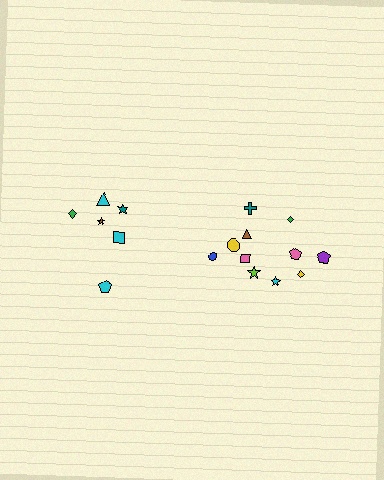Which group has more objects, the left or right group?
The right group.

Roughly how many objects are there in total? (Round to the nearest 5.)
Roughly 15 objects in total.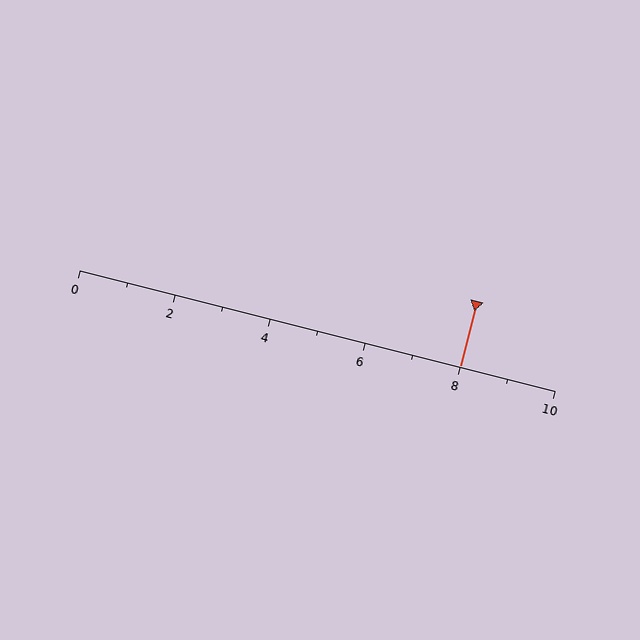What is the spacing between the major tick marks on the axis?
The major ticks are spaced 2 apart.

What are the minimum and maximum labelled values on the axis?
The axis runs from 0 to 10.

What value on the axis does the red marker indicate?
The marker indicates approximately 8.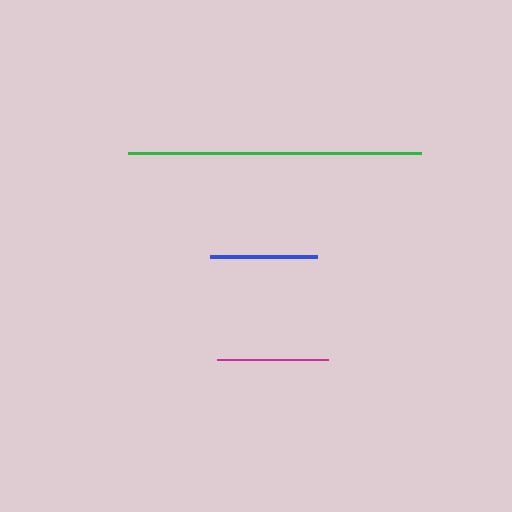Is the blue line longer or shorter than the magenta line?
The magenta line is longer than the blue line.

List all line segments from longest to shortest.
From longest to shortest: green, magenta, blue.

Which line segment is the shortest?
The blue line is the shortest at approximately 107 pixels.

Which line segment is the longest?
The green line is the longest at approximately 292 pixels.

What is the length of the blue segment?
The blue segment is approximately 107 pixels long.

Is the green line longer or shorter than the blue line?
The green line is longer than the blue line.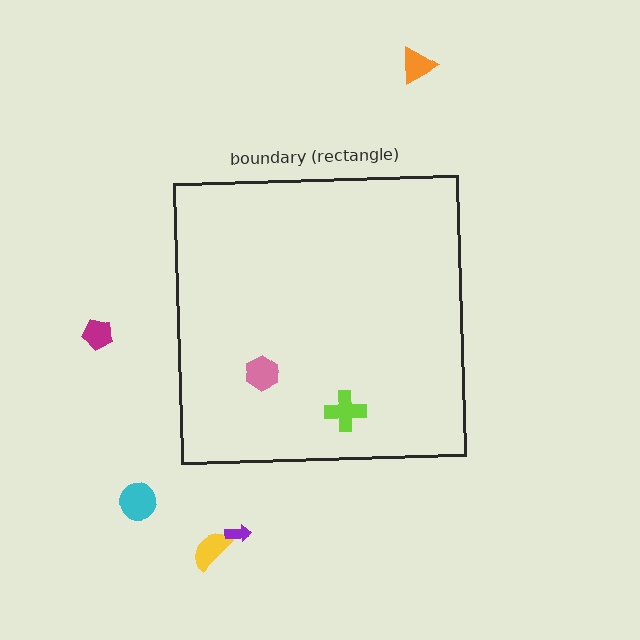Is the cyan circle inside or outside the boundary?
Outside.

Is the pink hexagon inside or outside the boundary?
Inside.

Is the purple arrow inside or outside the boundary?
Outside.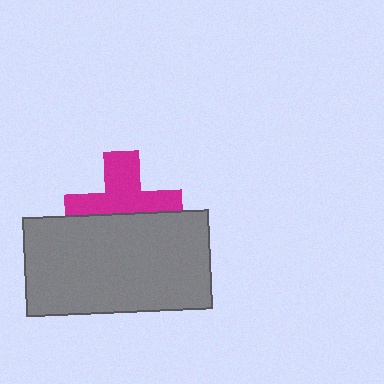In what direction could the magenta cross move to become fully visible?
The magenta cross could move up. That would shift it out from behind the gray rectangle entirely.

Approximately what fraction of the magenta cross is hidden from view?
Roughly 46% of the magenta cross is hidden behind the gray rectangle.